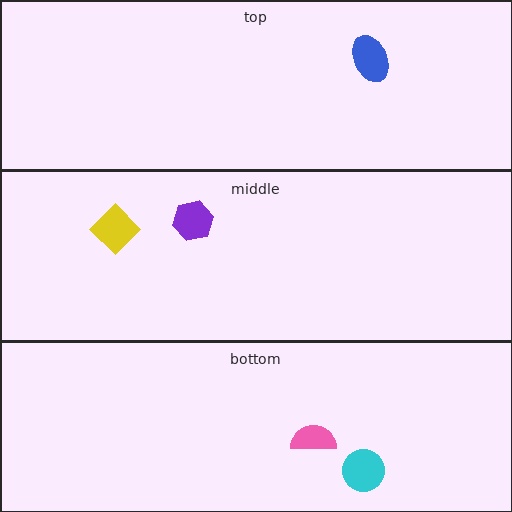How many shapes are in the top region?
1.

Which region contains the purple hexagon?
The middle region.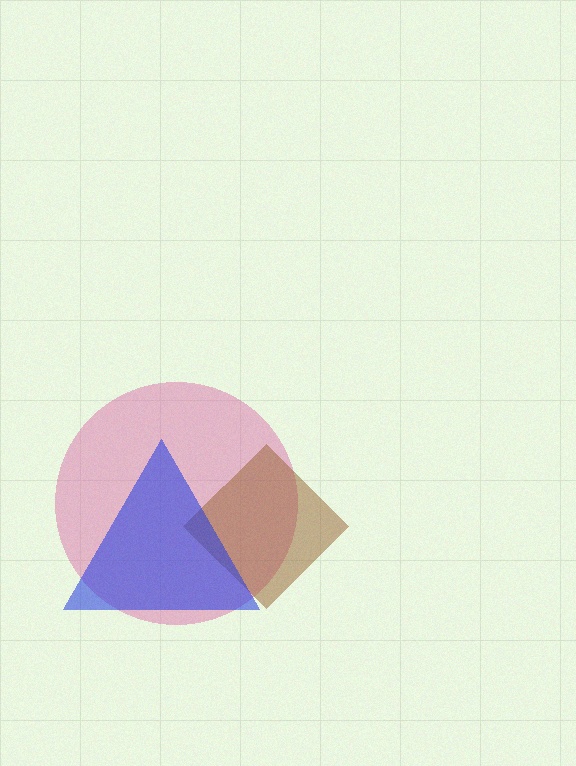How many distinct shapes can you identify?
There are 3 distinct shapes: a pink circle, a brown diamond, a blue triangle.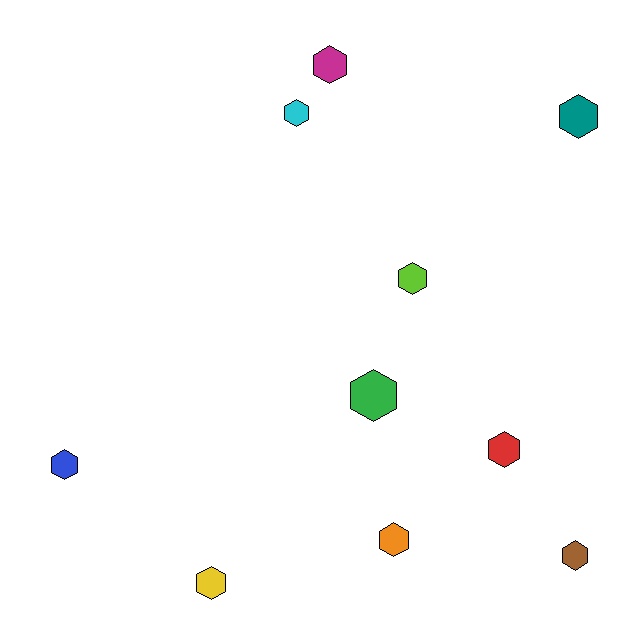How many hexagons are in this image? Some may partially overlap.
There are 10 hexagons.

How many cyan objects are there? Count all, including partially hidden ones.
There is 1 cyan object.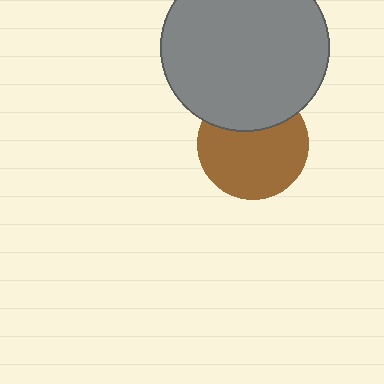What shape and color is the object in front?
The object in front is a gray circle.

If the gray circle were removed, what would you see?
You would see the complete brown circle.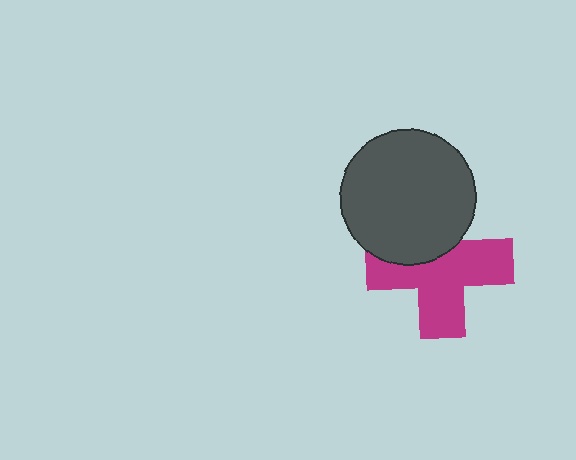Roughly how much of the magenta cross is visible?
Most of it is visible (roughly 66%).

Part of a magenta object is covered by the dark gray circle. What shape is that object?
It is a cross.